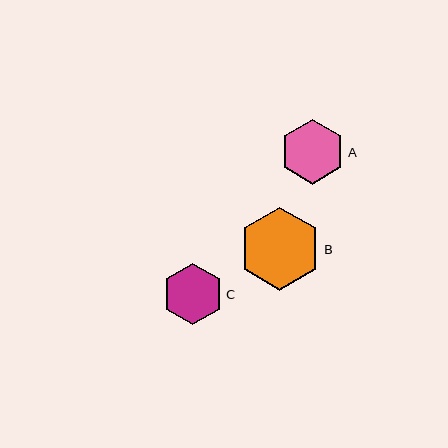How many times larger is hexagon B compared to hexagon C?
Hexagon B is approximately 1.4 times the size of hexagon C.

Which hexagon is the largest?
Hexagon B is the largest with a size of approximately 83 pixels.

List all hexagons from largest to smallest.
From largest to smallest: B, A, C.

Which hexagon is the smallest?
Hexagon C is the smallest with a size of approximately 61 pixels.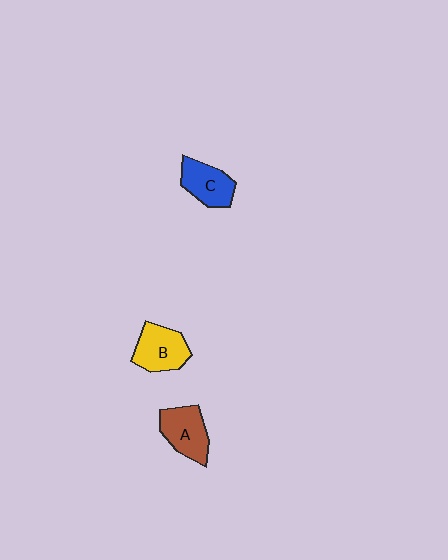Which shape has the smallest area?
Shape C (blue).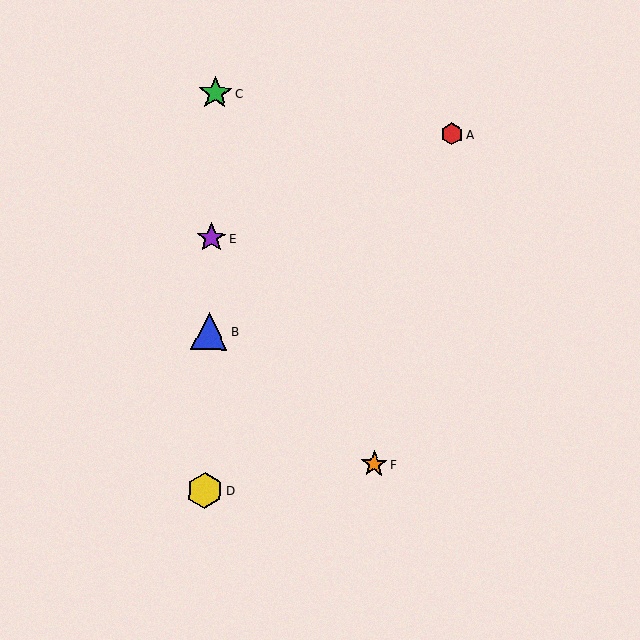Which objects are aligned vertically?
Objects B, C, D, E are aligned vertically.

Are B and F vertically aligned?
No, B is at x≈209 and F is at x≈374.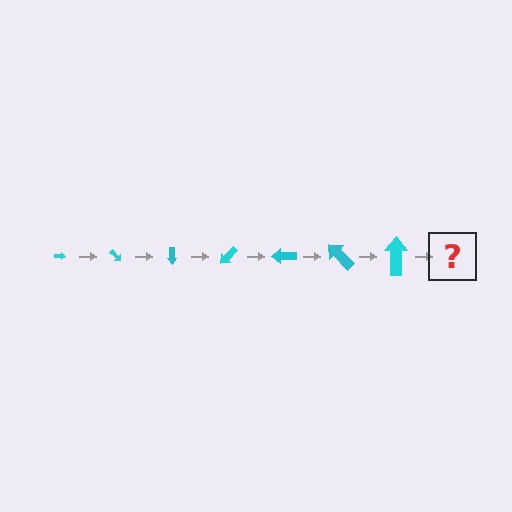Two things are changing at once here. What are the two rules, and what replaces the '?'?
The two rules are that the arrow grows larger each step and it rotates 45 degrees each step. The '?' should be an arrow, larger than the previous one and rotated 315 degrees from the start.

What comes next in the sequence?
The next element should be an arrow, larger than the previous one and rotated 315 degrees from the start.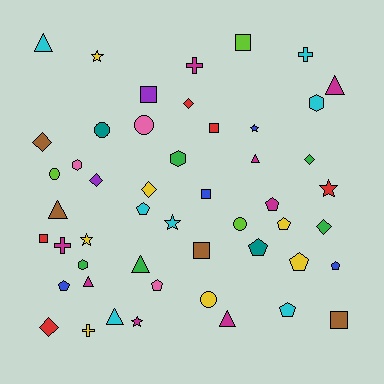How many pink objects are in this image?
There are 3 pink objects.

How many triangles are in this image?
There are 8 triangles.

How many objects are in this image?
There are 50 objects.